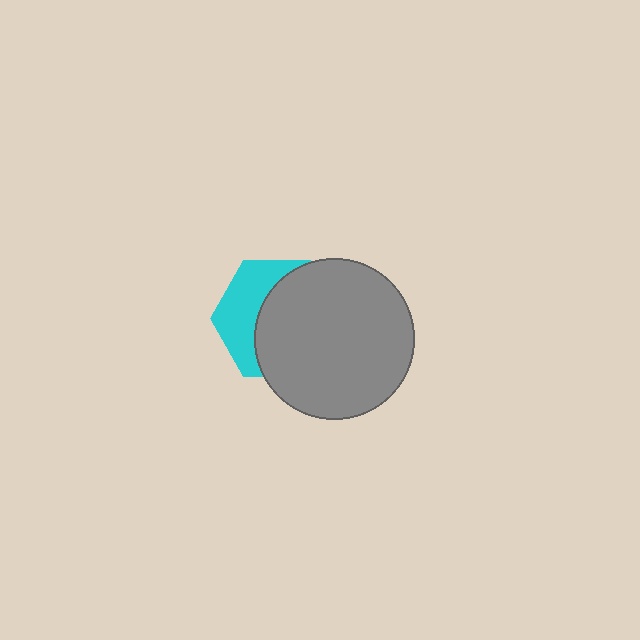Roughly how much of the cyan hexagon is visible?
A small part of it is visible (roughly 39%).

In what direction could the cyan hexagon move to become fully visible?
The cyan hexagon could move left. That would shift it out from behind the gray circle entirely.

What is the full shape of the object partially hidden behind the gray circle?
The partially hidden object is a cyan hexagon.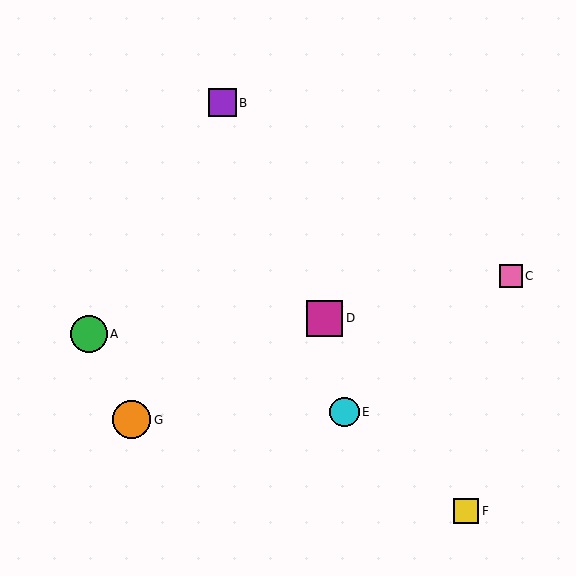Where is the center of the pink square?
The center of the pink square is at (511, 276).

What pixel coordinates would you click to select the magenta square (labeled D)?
Click at (325, 318) to select the magenta square D.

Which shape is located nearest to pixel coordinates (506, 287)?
The pink square (labeled C) at (511, 276) is nearest to that location.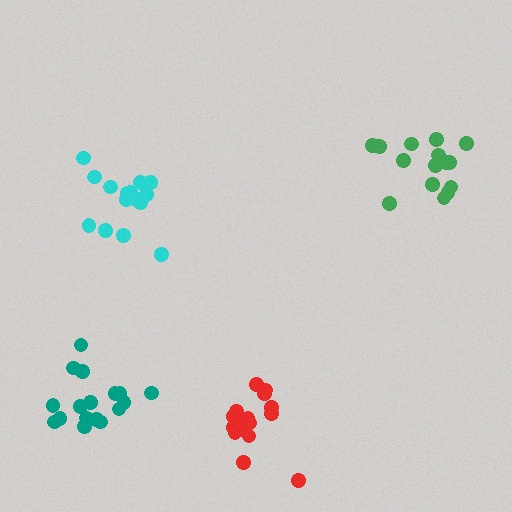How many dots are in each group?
Group 1: 16 dots, Group 2: 17 dots, Group 3: 16 dots, Group 4: 15 dots (64 total).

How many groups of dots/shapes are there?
There are 4 groups.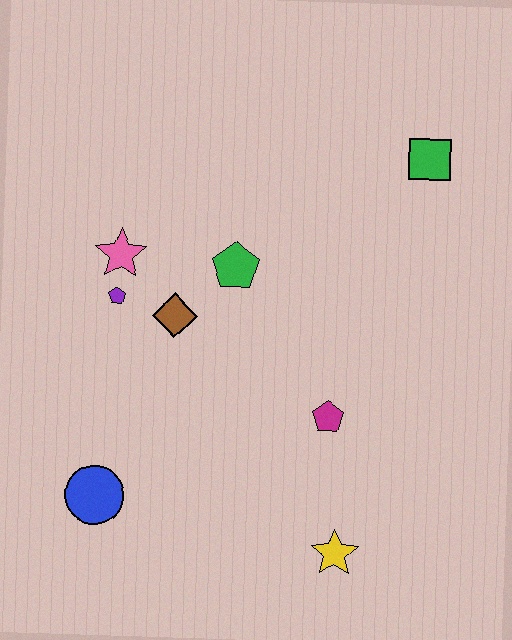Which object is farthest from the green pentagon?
The yellow star is farthest from the green pentagon.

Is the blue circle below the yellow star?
No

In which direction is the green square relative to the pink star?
The green square is to the right of the pink star.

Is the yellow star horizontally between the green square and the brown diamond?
Yes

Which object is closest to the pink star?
The purple pentagon is closest to the pink star.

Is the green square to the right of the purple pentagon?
Yes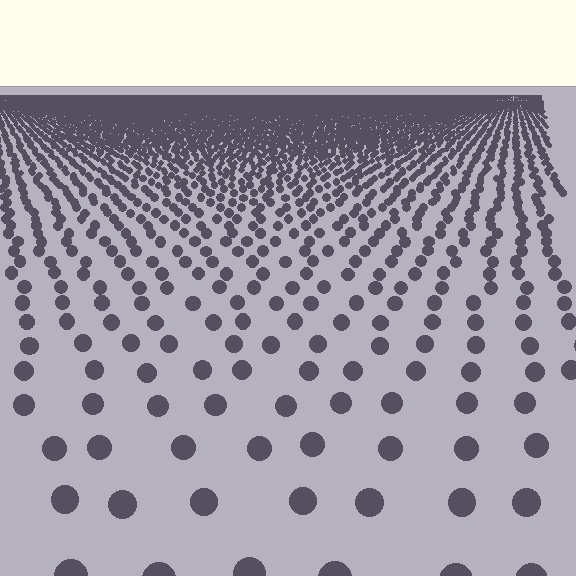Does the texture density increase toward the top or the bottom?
Density increases toward the top.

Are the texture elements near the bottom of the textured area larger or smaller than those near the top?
Larger. Near the bottom, elements are closer to the viewer and appear at a bigger on-screen size.